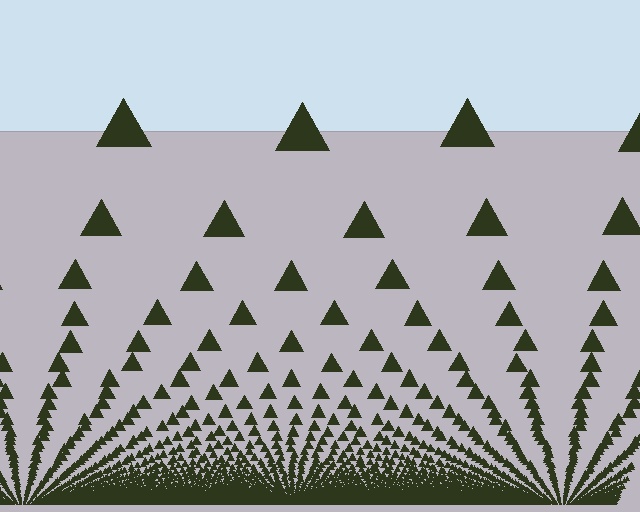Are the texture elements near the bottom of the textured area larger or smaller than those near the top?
Smaller. The gradient is inverted — elements near the bottom are smaller and denser.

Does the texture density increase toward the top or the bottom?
Density increases toward the bottom.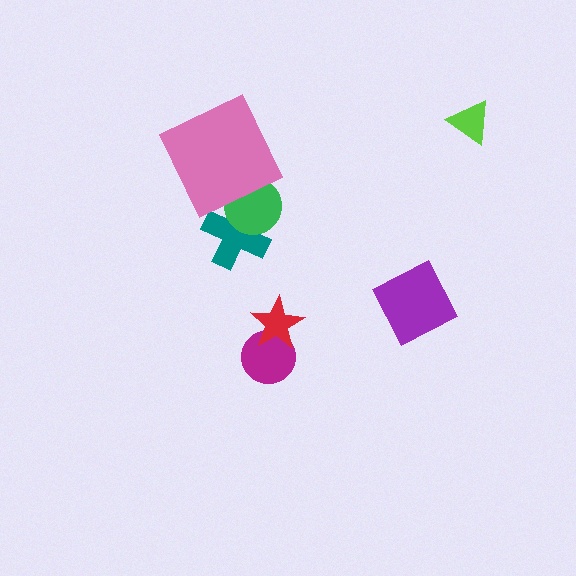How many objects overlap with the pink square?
1 object overlaps with the pink square.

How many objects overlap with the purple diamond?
0 objects overlap with the purple diamond.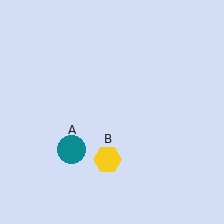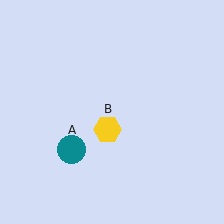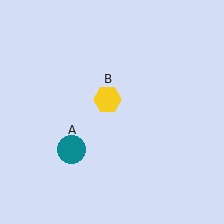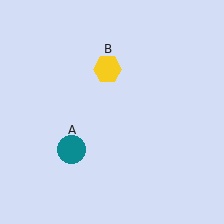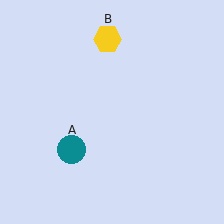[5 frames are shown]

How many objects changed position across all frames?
1 object changed position: yellow hexagon (object B).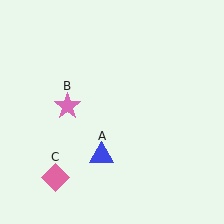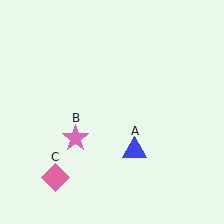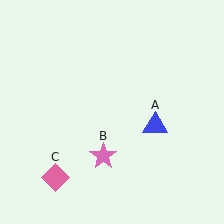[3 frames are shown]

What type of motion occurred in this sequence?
The blue triangle (object A), pink star (object B) rotated counterclockwise around the center of the scene.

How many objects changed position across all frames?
2 objects changed position: blue triangle (object A), pink star (object B).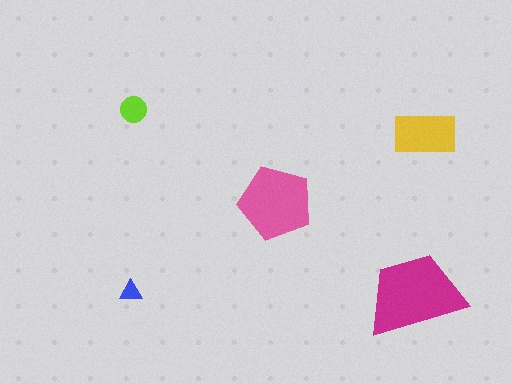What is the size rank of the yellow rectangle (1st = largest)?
3rd.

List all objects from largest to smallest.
The magenta trapezoid, the pink pentagon, the yellow rectangle, the lime circle, the blue triangle.